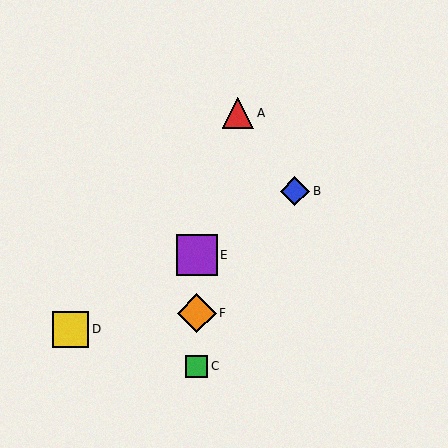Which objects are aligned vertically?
Objects C, E, F are aligned vertically.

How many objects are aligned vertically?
3 objects (C, E, F) are aligned vertically.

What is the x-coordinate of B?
Object B is at x≈295.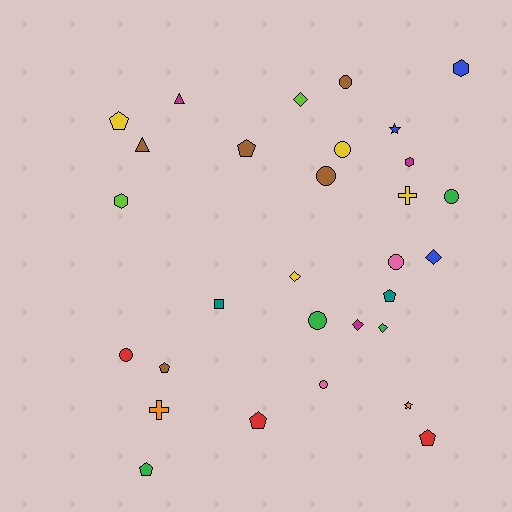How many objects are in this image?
There are 30 objects.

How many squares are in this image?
There is 1 square.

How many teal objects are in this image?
There are 2 teal objects.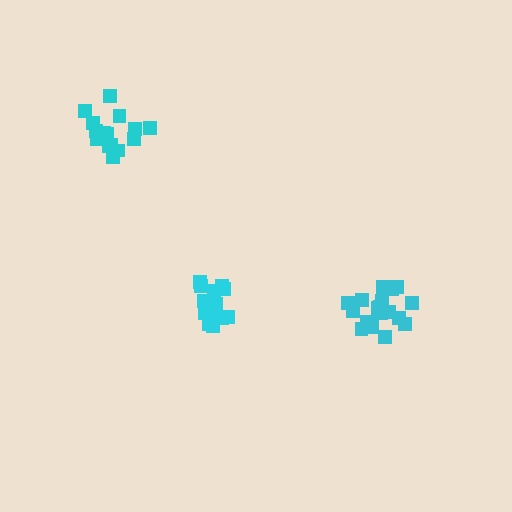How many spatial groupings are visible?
There are 3 spatial groupings.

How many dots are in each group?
Group 1: 14 dots, Group 2: 15 dots, Group 3: 19 dots (48 total).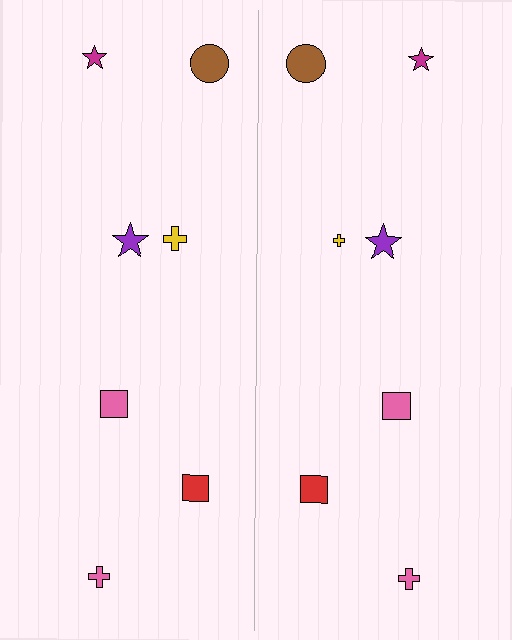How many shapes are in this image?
There are 14 shapes in this image.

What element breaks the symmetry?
The yellow cross on the right side has a different size than its mirror counterpart.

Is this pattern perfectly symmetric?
No, the pattern is not perfectly symmetric. The yellow cross on the right side has a different size than its mirror counterpart.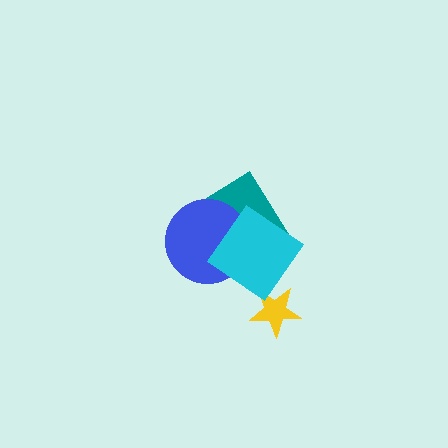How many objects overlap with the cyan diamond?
3 objects overlap with the cyan diamond.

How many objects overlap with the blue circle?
2 objects overlap with the blue circle.